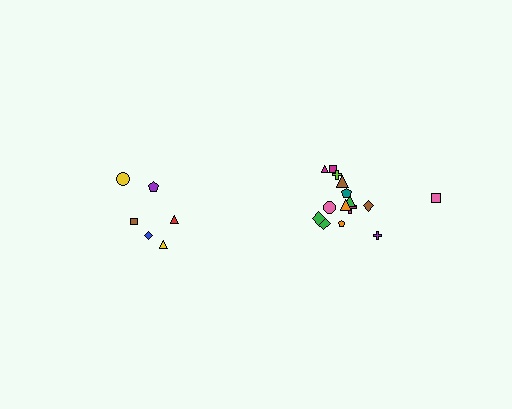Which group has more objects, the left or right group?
The right group.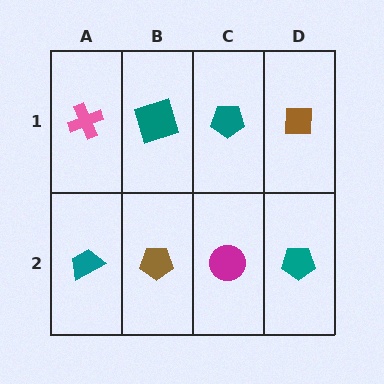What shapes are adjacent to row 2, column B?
A teal square (row 1, column B), a teal trapezoid (row 2, column A), a magenta circle (row 2, column C).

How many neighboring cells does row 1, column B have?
3.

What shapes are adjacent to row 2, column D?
A brown square (row 1, column D), a magenta circle (row 2, column C).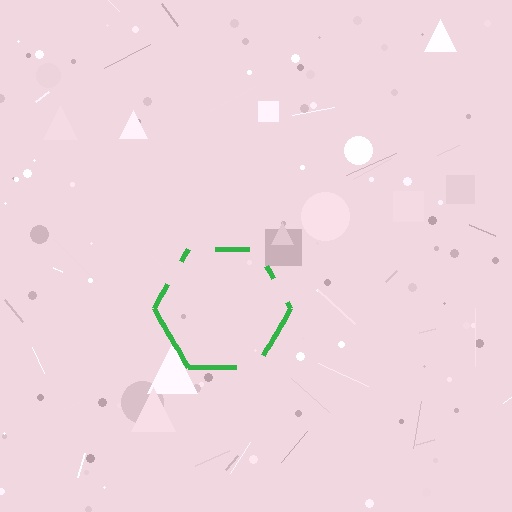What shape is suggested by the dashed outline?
The dashed outline suggests a hexagon.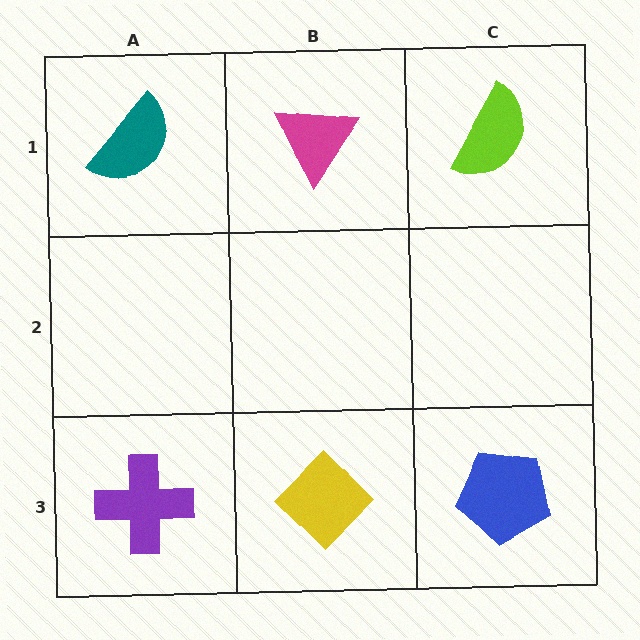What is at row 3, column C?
A blue pentagon.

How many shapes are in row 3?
3 shapes.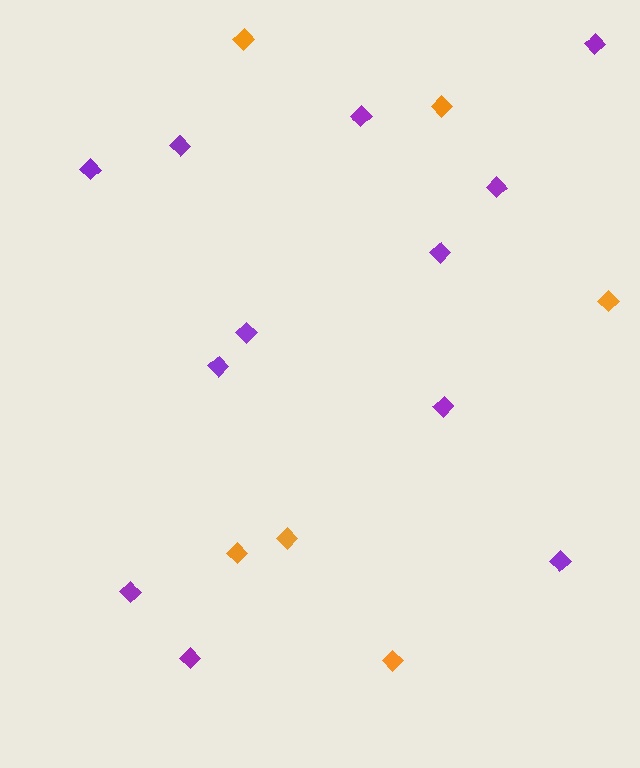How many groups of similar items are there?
There are 2 groups: one group of purple diamonds (12) and one group of orange diamonds (6).